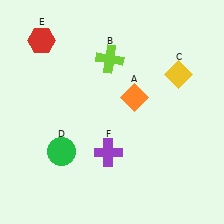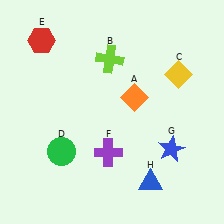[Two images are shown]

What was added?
A blue star (G), a blue triangle (H) were added in Image 2.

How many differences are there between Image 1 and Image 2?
There are 2 differences between the two images.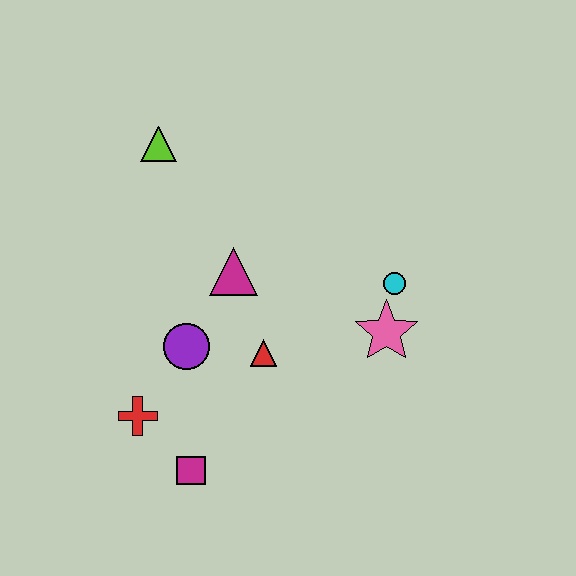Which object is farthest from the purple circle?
The cyan circle is farthest from the purple circle.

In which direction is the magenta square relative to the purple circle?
The magenta square is below the purple circle.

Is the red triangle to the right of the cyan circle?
No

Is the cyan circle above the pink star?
Yes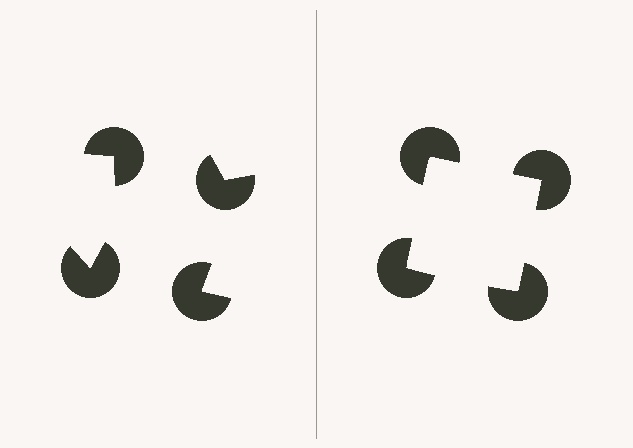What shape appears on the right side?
An illusory square.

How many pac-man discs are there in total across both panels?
8 — 4 on each side.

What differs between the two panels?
The pac-man discs are positioned identically on both sides; only the wedge orientations differ. On the right they align to a square; on the left they are misaligned.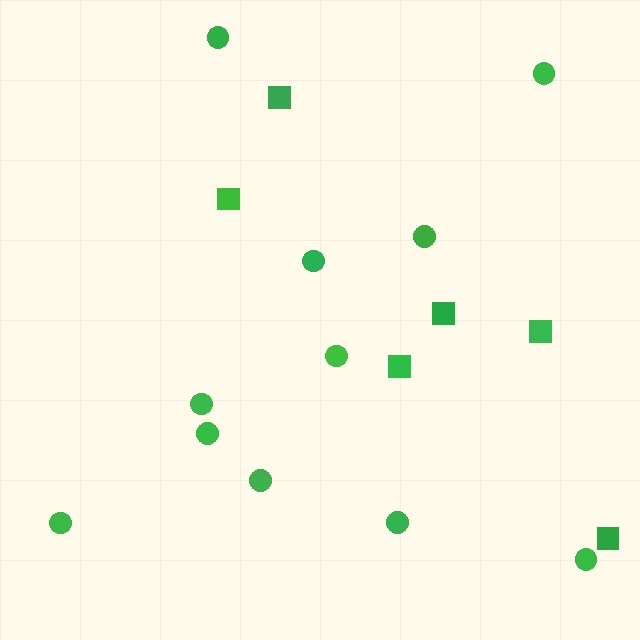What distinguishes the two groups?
There are 2 groups: one group of squares (6) and one group of circles (11).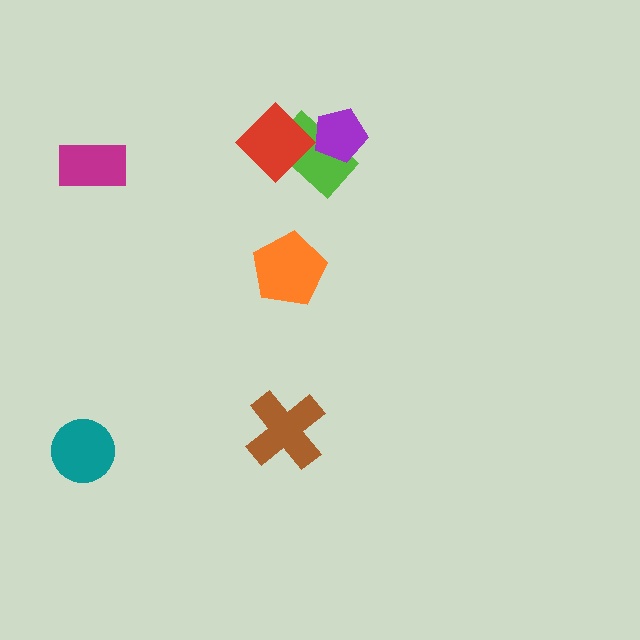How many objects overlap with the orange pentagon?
0 objects overlap with the orange pentagon.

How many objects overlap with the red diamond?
1 object overlaps with the red diamond.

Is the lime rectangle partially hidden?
Yes, it is partially covered by another shape.